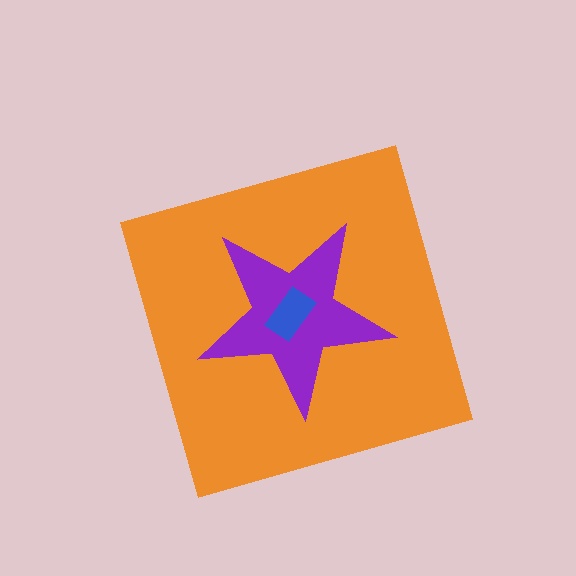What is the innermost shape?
The blue rectangle.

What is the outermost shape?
The orange diamond.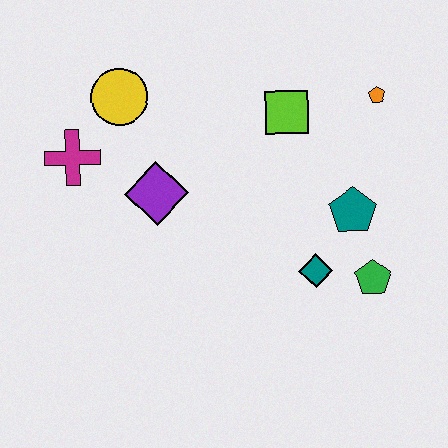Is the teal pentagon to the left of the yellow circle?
No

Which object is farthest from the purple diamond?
The orange pentagon is farthest from the purple diamond.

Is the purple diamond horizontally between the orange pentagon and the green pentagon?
No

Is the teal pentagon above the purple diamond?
No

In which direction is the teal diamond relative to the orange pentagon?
The teal diamond is below the orange pentagon.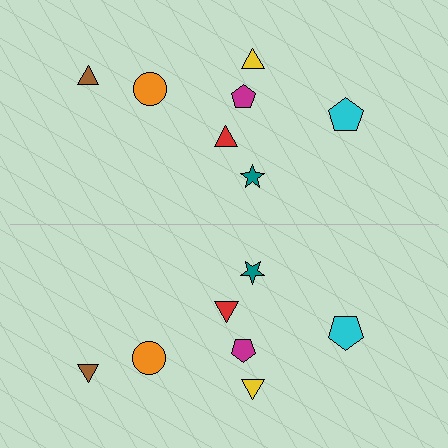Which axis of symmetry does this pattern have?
The pattern has a horizontal axis of symmetry running through the center of the image.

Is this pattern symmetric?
Yes, this pattern has bilateral (reflection) symmetry.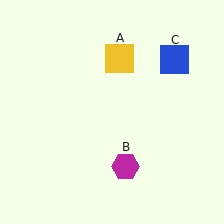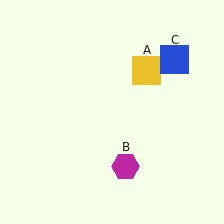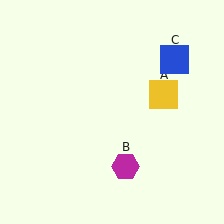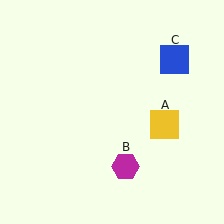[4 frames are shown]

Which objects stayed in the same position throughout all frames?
Magenta hexagon (object B) and blue square (object C) remained stationary.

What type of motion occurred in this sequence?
The yellow square (object A) rotated clockwise around the center of the scene.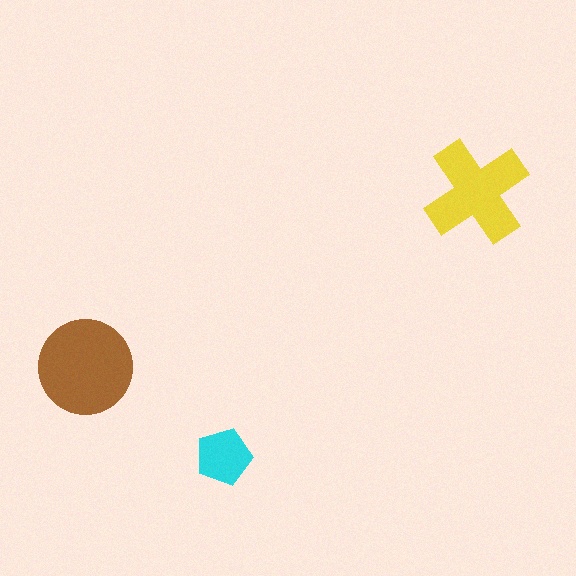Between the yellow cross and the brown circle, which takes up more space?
The brown circle.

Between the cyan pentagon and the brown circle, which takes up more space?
The brown circle.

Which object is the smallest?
The cyan pentagon.